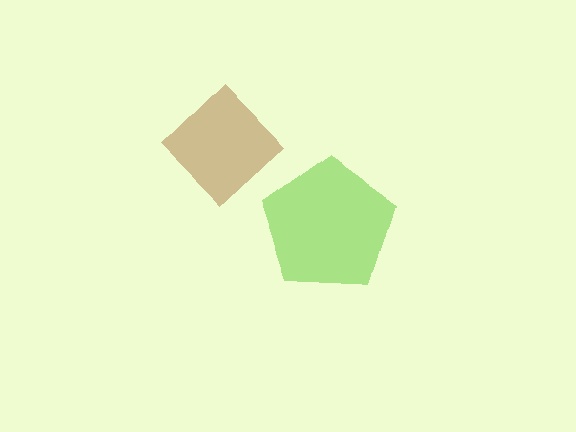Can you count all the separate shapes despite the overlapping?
Yes, there are 2 separate shapes.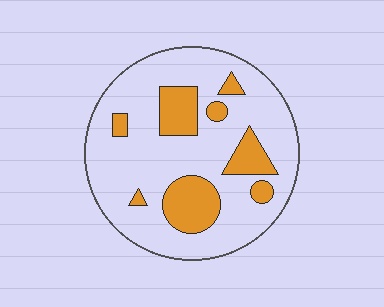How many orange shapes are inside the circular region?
8.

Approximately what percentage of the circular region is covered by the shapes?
Approximately 20%.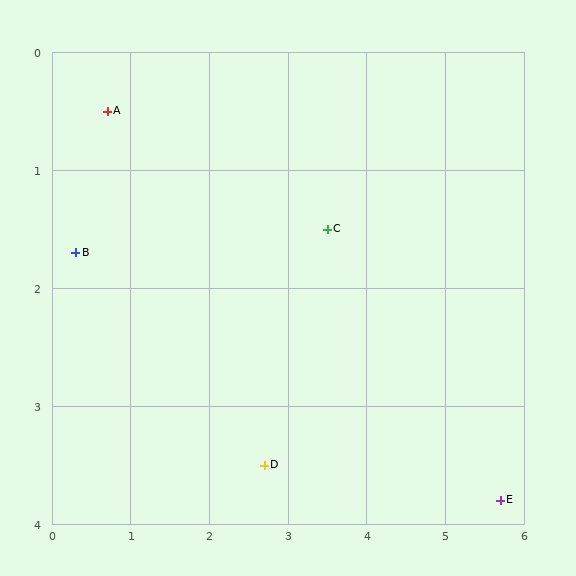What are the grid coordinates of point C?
Point C is at approximately (3.5, 1.5).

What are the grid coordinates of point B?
Point B is at approximately (0.3, 1.7).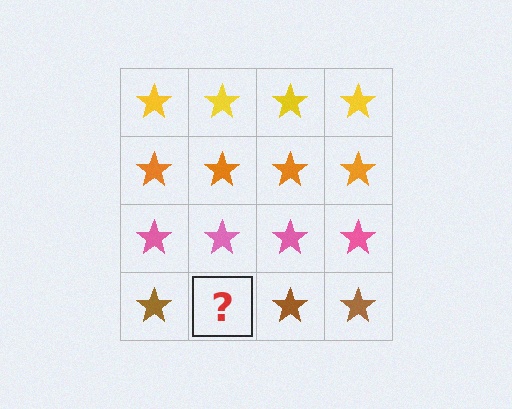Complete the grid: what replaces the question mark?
The question mark should be replaced with a brown star.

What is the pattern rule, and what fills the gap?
The rule is that each row has a consistent color. The gap should be filled with a brown star.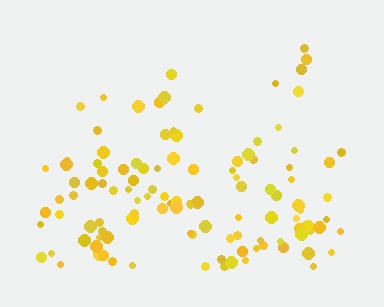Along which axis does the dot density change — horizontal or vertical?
Vertical.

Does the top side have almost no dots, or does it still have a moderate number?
Still a moderate number, just noticeably fewer than the bottom.